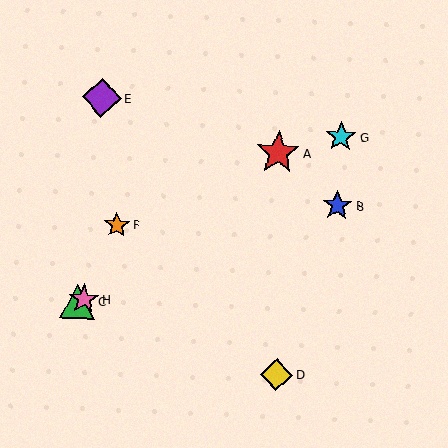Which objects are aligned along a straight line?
Objects B, C, H are aligned along a straight line.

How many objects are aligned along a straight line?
3 objects (B, C, H) are aligned along a straight line.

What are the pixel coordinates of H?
Object H is at (84, 299).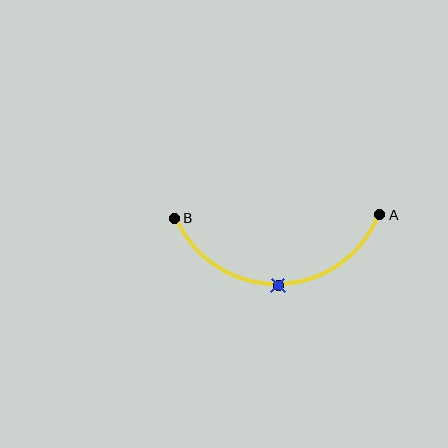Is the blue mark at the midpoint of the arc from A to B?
Yes. The blue mark lies on the arc at equal arc-length from both A and B — it is the arc midpoint.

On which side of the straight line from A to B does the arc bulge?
The arc bulges below the straight line connecting A and B.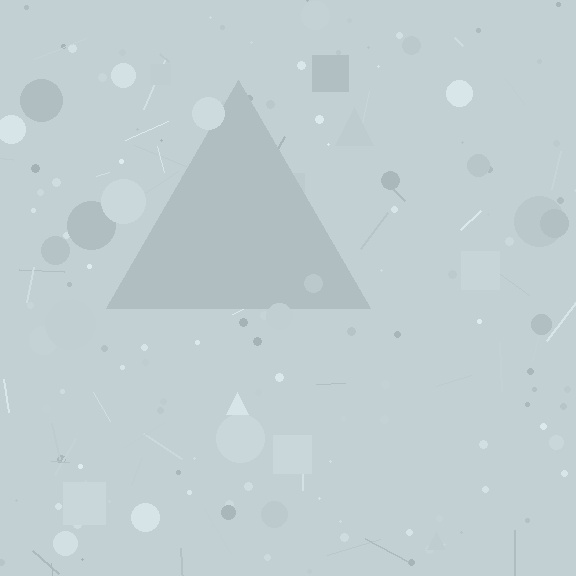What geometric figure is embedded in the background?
A triangle is embedded in the background.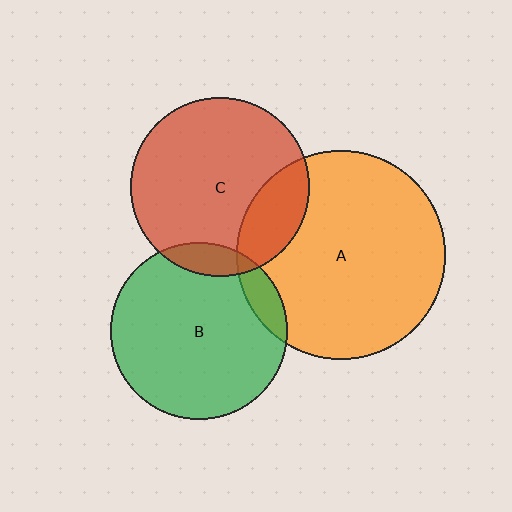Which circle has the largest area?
Circle A (orange).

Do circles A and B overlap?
Yes.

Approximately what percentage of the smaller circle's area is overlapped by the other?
Approximately 10%.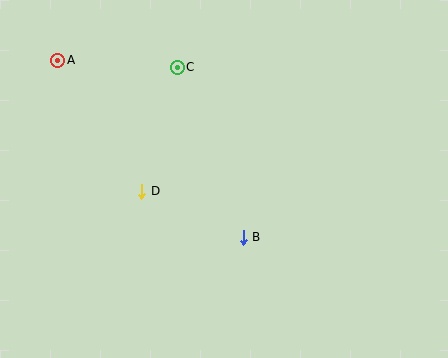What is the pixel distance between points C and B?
The distance between C and B is 183 pixels.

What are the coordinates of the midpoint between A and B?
The midpoint between A and B is at (151, 149).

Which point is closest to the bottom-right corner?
Point B is closest to the bottom-right corner.